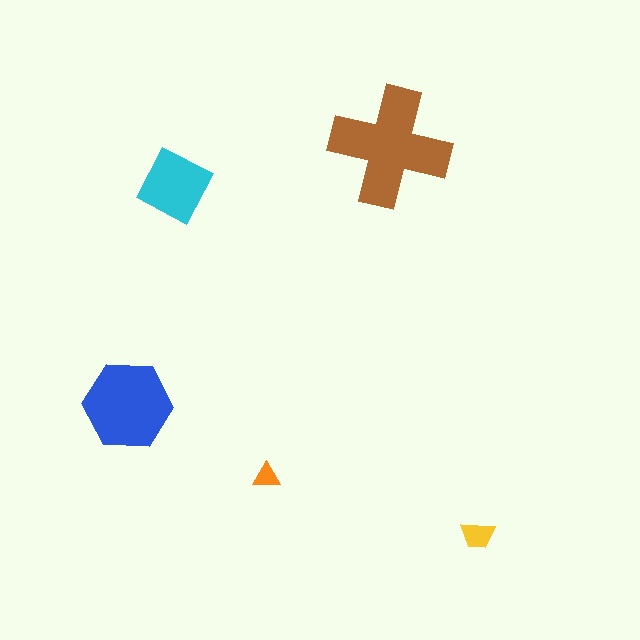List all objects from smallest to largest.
The orange triangle, the yellow trapezoid, the cyan diamond, the blue hexagon, the brown cross.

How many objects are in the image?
There are 5 objects in the image.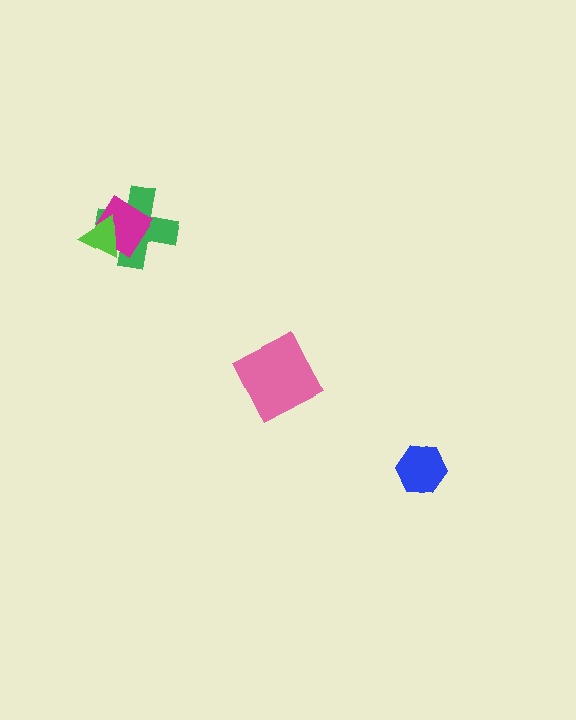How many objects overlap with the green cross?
2 objects overlap with the green cross.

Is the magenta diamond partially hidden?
Yes, it is partially covered by another shape.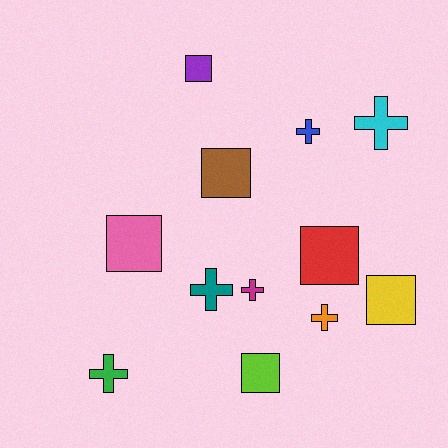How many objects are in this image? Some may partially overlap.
There are 12 objects.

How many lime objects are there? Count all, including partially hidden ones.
There is 1 lime object.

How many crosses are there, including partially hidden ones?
There are 6 crosses.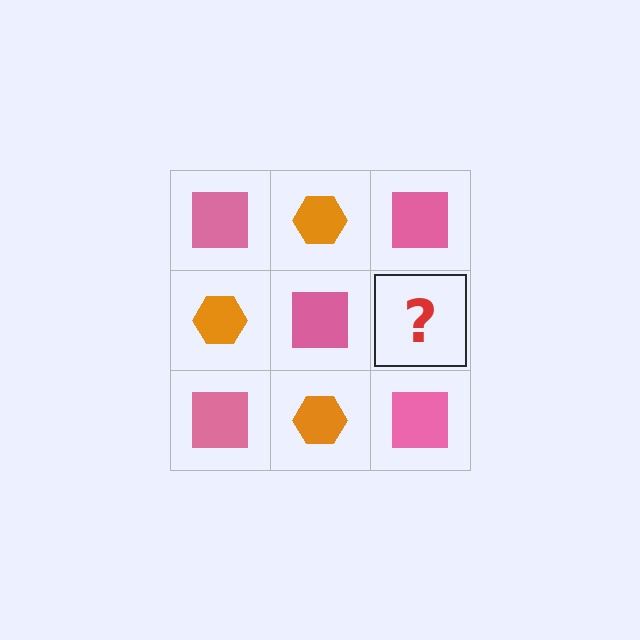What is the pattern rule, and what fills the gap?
The rule is that it alternates pink square and orange hexagon in a checkerboard pattern. The gap should be filled with an orange hexagon.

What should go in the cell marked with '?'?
The missing cell should contain an orange hexagon.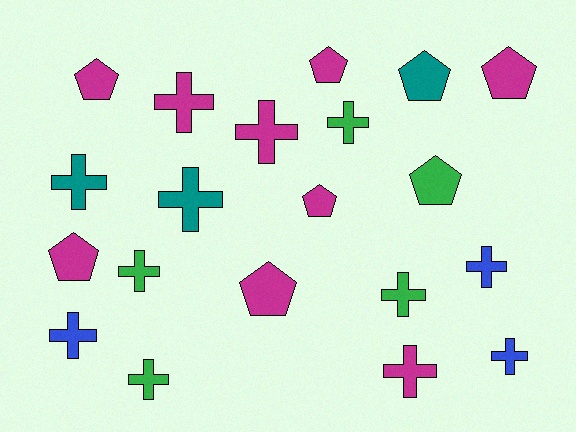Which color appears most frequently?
Magenta, with 9 objects.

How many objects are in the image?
There are 20 objects.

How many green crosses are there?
There are 4 green crosses.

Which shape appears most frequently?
Cross, with 12 objects.